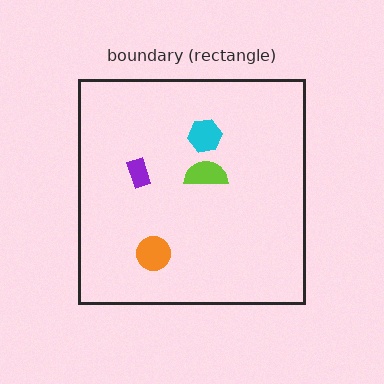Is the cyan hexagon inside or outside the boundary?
Inside.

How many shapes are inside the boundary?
4 inside, 0 outside.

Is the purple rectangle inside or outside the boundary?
Inside.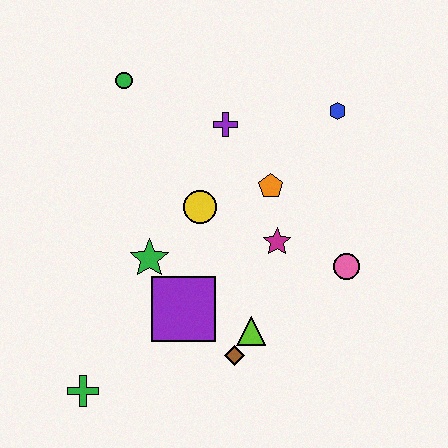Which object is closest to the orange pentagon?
The magenta star is closest to the orange pentagon.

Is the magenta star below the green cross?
No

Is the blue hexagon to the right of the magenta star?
Yes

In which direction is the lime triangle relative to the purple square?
The lime triangle is to the right of the purple square.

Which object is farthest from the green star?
The blue hexagon is farthest from the green star.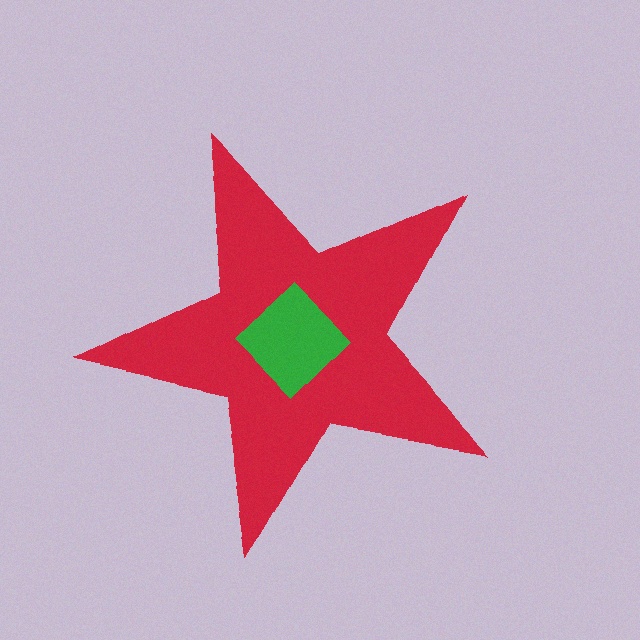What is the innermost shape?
The green diamond.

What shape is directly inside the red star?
The green diamond.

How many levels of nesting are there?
2.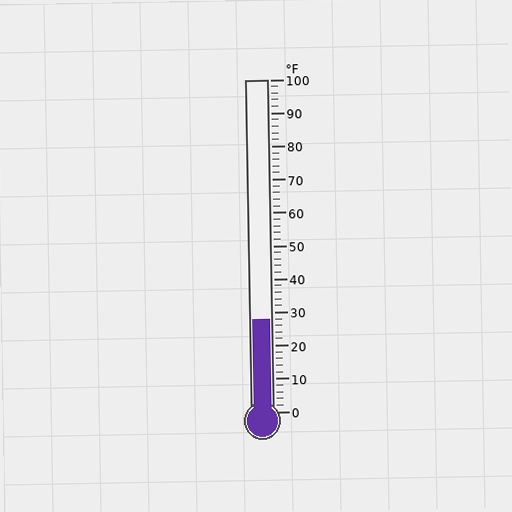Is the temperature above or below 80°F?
The temperature is below 80°F.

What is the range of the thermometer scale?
The thermometer scale ranges from 0°F to 100°F.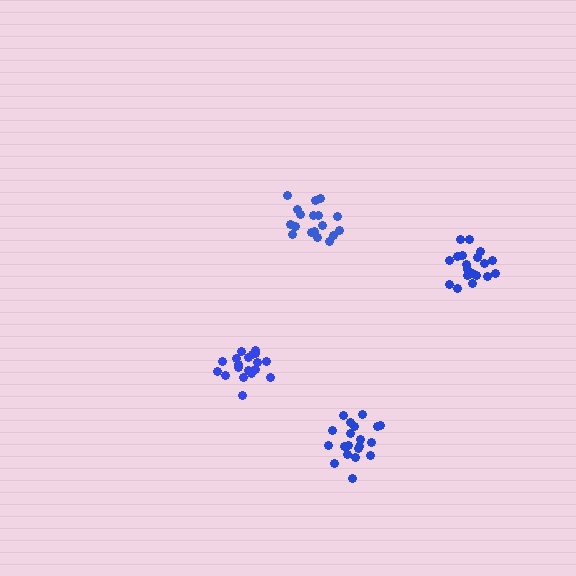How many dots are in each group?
Group 1: 19 dots, Group 2: 21 dots, Group 3: 18 dots, Group 4: 20 dots (78 total).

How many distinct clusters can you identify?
There are 4 distinct clusters.